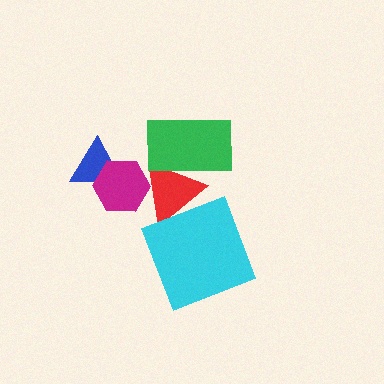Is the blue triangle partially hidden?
Yes, it is partially covered by another shape.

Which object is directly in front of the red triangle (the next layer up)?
The green rectangle is directly in front of the red triangle.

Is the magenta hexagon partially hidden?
Yes, it is partially covered by another shape.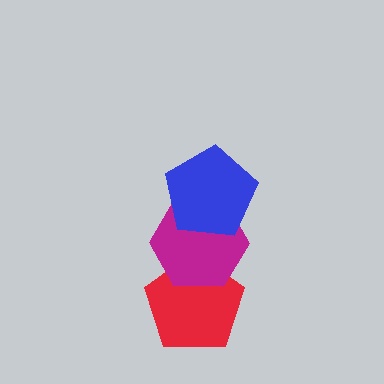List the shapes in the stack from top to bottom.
From top to bottom: the blue pentagon, the magenta hexagon, the red pentagon.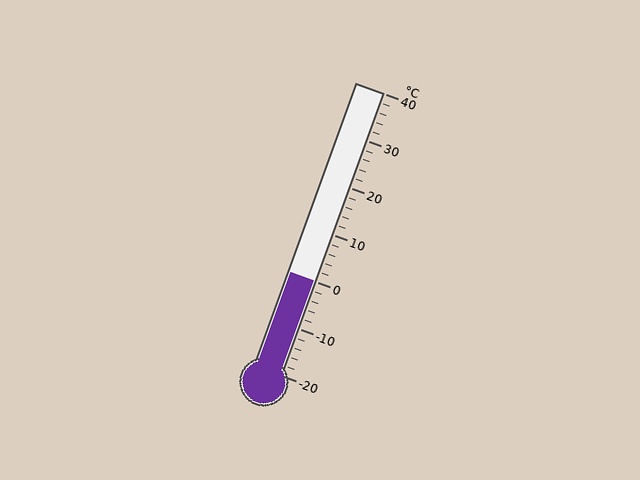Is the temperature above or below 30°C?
The temperature is below 30°C.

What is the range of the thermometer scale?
The thermometer scale ranges from -20°C to 40°C.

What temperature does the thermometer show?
The thermometer shows approximately 0°C.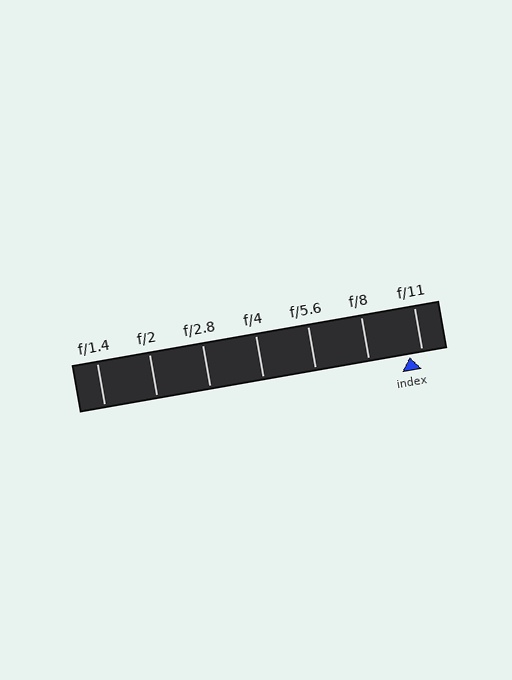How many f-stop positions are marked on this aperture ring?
There are 7 f-stop positions marked.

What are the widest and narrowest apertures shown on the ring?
The widest aperture shown is f/1.4 and the narrowest is f/11.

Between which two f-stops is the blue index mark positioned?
The index mark is between f/8 and f/11.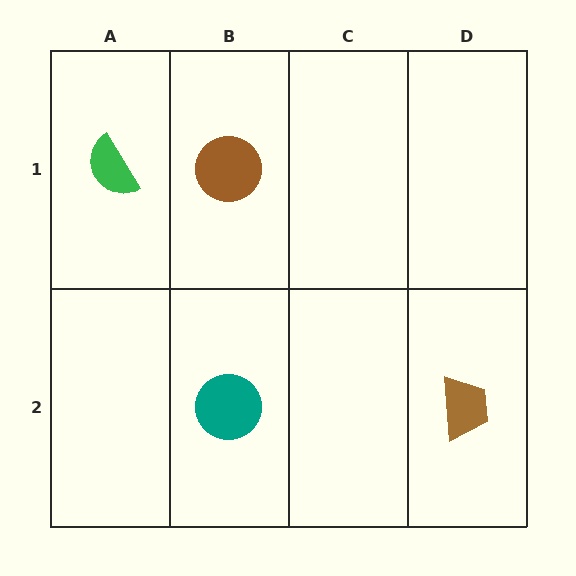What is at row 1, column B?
A brown circle.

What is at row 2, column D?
A brown trapezoid.